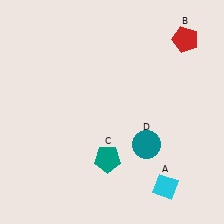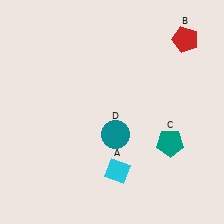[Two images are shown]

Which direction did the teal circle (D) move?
The teal circle (D) moved left.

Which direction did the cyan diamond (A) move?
The cyan diamond (A) moved left.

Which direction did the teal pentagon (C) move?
The teal pentagon (C) moved right.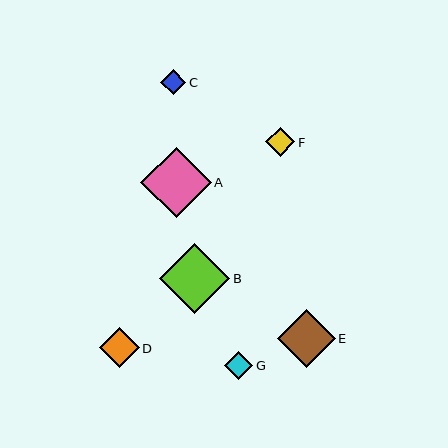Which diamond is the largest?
Diamond B is the largest with a size of approximately 70 pixels.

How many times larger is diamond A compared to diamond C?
Diamond A is approximately 2.8 times the size of diamond C.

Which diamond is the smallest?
Diamond C is the smallest with a size of approximately 25 pixels.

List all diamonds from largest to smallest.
From largest to smallest: B, A, E, D, F, G, C.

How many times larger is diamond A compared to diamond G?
Diamond A is approximately 2.5 times the size of diamond G.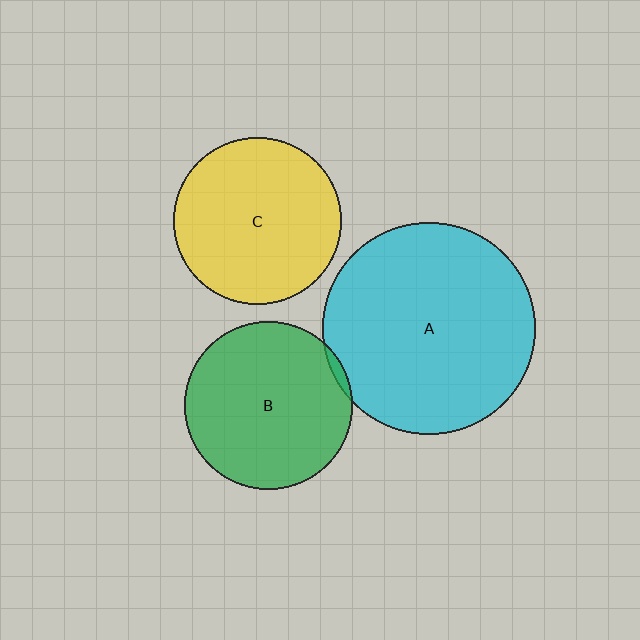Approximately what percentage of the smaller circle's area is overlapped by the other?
Approximately 5%.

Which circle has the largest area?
Circle A (cyan).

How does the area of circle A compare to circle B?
Approximately 1.6 times.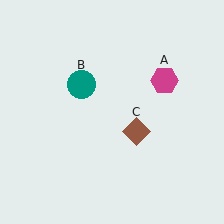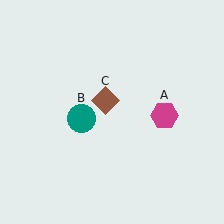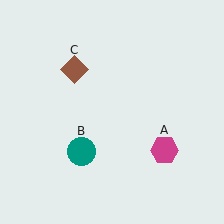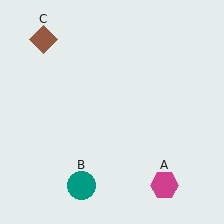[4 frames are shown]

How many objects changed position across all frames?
3 objects changed position: magenta hexagon (object A), teal circle (object B), brown diamond (object C).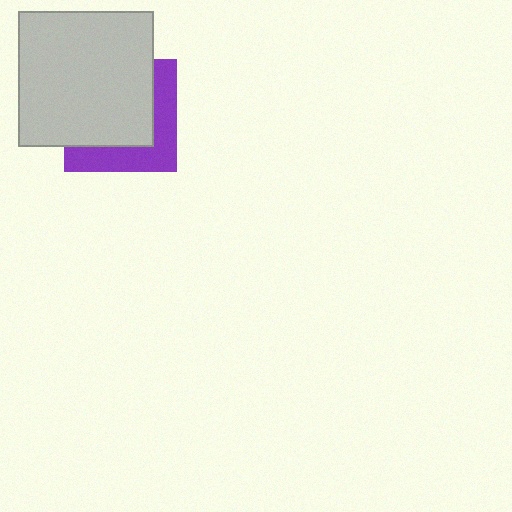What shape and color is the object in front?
The object in front is a light gray square.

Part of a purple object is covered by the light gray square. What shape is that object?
It is a square.